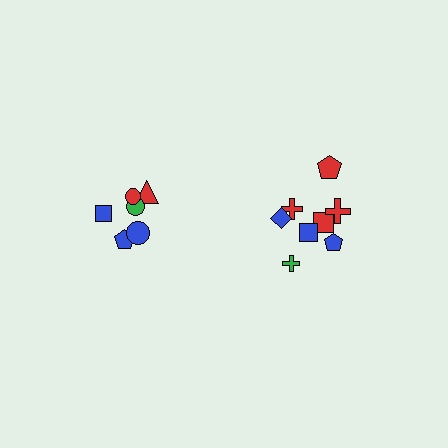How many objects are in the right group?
There are 8 objects.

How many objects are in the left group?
There are 6 objects.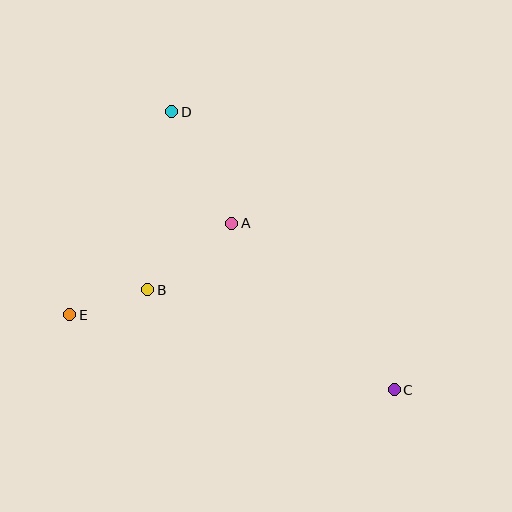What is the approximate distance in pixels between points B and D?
The distance between B and D is approximately 180 pixels.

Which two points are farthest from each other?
Points C and D are farthest from each other.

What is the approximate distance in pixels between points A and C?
The distance between A and C is approximately 233 pixels.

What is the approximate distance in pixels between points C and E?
The distance between C and E is approximately 333 pixels.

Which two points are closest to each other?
Points B and E are closest to each other.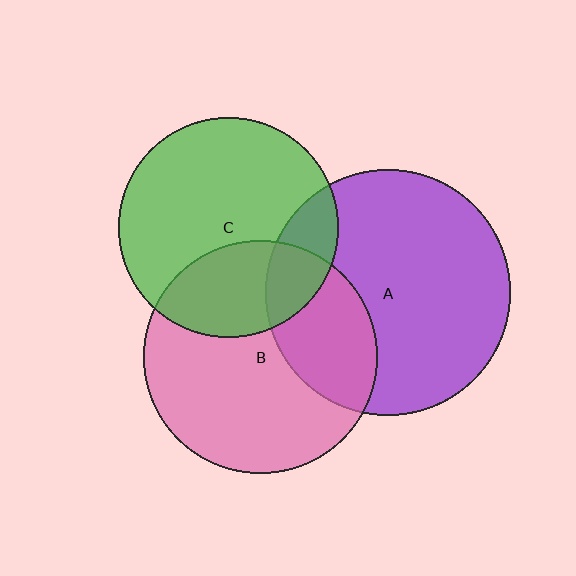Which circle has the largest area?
Circle A (purple).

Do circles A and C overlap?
Yes.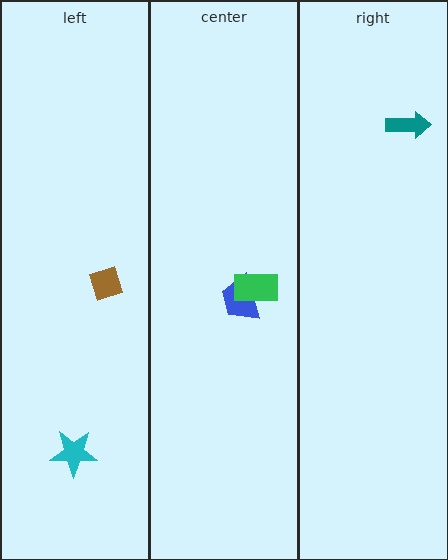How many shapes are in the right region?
1.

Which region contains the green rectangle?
The center region.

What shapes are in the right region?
The teal arrow.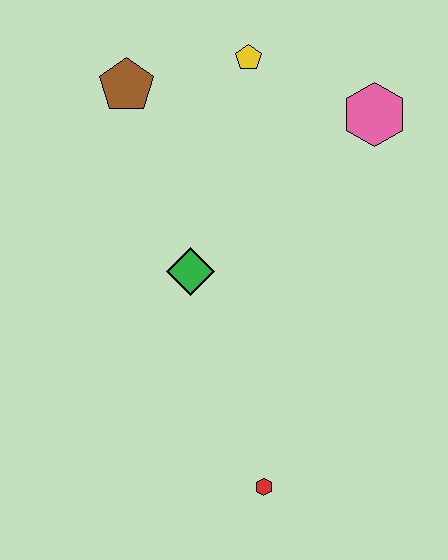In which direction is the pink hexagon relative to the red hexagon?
The pink hexagon is above the red hexagon.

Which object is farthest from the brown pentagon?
The red hexagon is farthest from the brown pentagon.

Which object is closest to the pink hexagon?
The yellow pentagon is closest to the pink hexagon.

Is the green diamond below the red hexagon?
No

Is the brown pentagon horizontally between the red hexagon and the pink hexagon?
No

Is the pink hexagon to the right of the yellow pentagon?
Yes